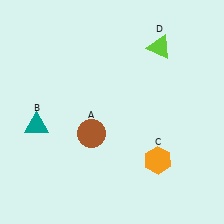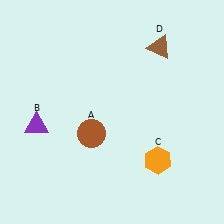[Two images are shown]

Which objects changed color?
B changed from teal to purple. D changed from lime to brown.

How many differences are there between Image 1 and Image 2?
There are 2 differences between the two images.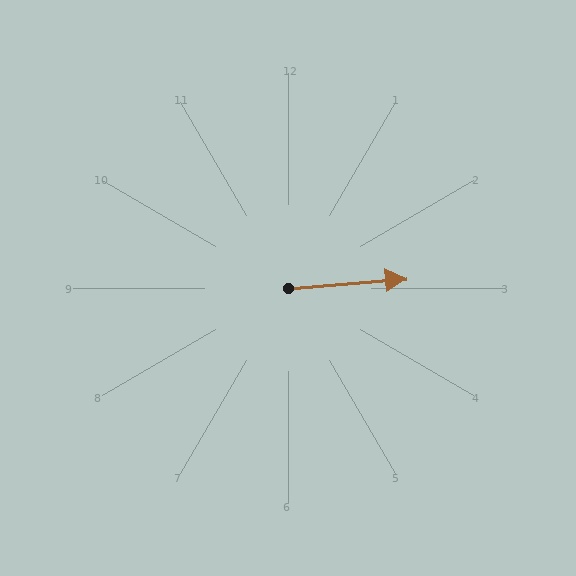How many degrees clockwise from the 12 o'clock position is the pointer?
Approximately 85 degrees.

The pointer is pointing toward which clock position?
Roughly 3 o'clock.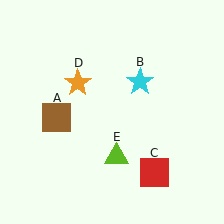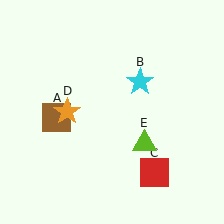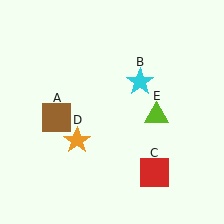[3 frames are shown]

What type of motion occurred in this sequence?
The orange star (object D), lime triangle (object E) rotated counterclockwise around the center of the scene.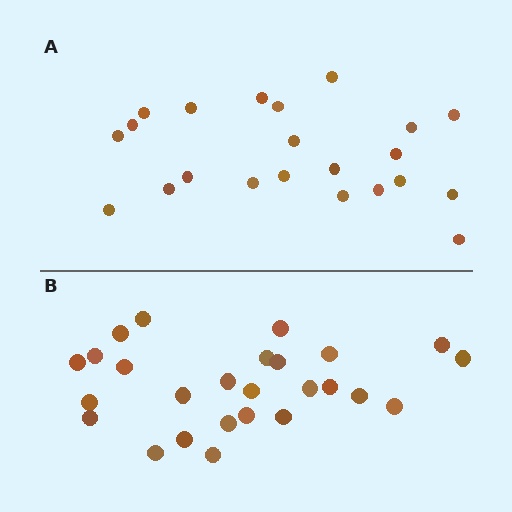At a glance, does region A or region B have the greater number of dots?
Region B (the bottom region) has more dots.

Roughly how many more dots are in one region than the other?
Region B has about 4 more dots than region A.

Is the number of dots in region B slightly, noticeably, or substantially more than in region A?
Region B has only slightly more — the two regions are fairly close. The ratio is roughly 1.2 to 1.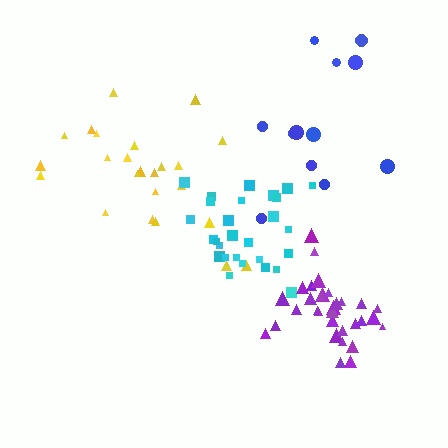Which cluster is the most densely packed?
Purple.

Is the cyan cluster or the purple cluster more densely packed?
Purple.